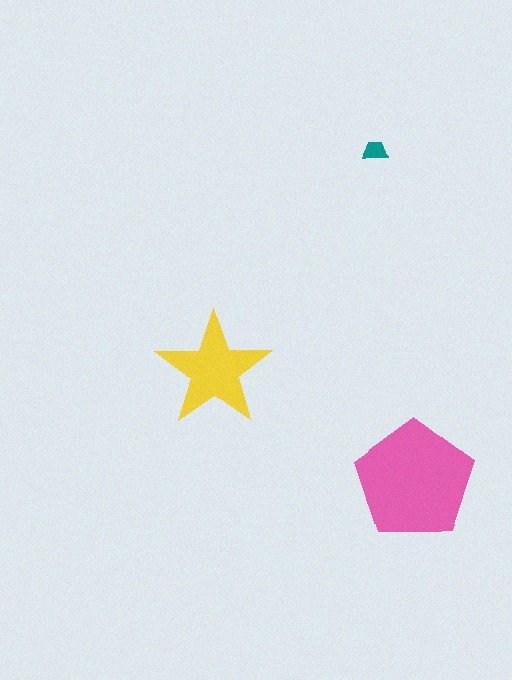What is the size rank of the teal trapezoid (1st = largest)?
3rd.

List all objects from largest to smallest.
The pink pentagon, the yellow star, the teal trapezoid.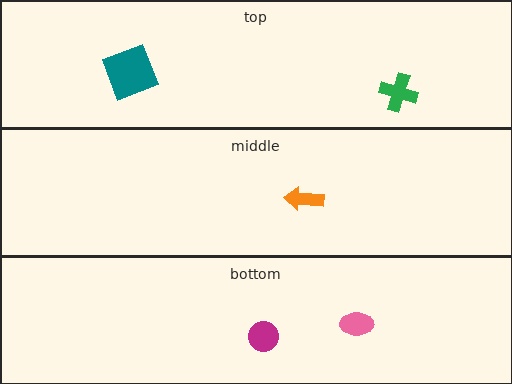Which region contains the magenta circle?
The bottom region.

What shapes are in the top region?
The teal square, the green cross.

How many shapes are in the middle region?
1.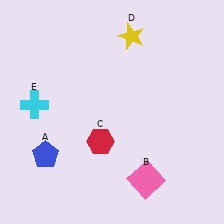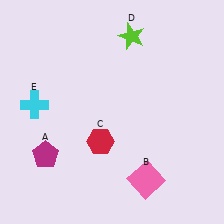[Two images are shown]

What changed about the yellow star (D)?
In Image 1, D is yellow. In Image 2, it changed to lime.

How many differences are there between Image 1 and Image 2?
There are 2 differences between the two images.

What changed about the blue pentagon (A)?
In Image 1, A is blue. In Image 2, it changed to magenta.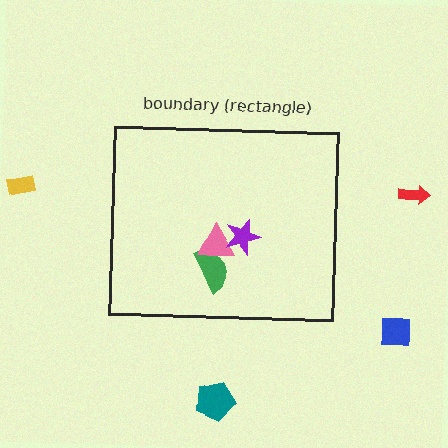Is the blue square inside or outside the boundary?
Outside.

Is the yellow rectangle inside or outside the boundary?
Outside.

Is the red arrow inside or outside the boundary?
Outside.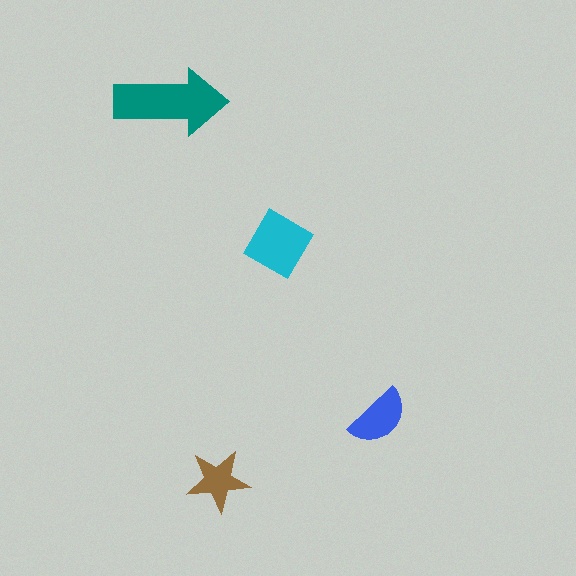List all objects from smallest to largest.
The brown star, the blue semicircle, the cyan diamond, the teal arrow.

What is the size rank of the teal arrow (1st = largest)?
1st.